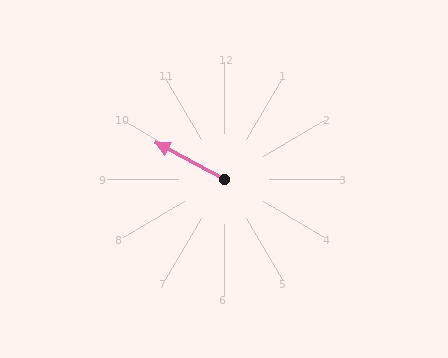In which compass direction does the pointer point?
Northwest.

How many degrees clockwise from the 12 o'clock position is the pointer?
Approximately 298 degrees.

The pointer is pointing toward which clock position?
Roughly 10 o'clock.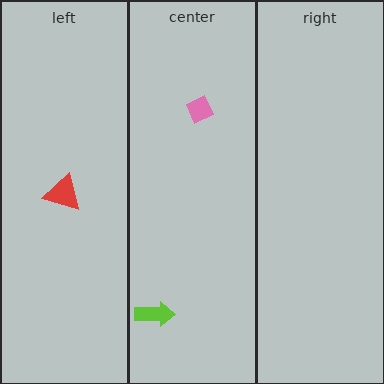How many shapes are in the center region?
2.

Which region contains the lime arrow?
The center region.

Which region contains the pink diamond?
The center region.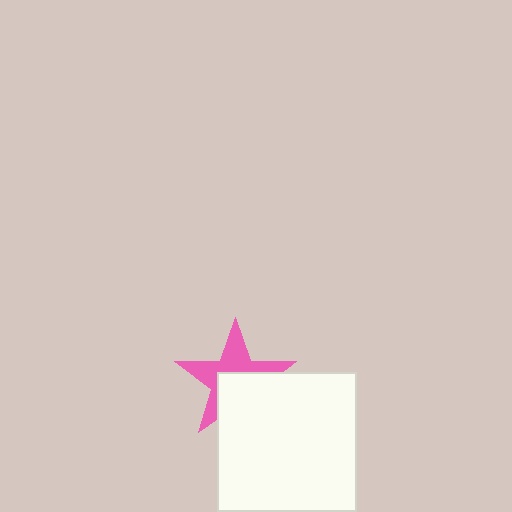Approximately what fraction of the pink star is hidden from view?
Roughly 47% of the pink star is hidden behind the white square.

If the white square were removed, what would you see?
You would see the complete pink star.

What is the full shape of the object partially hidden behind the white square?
The partially hidden object is a pink star.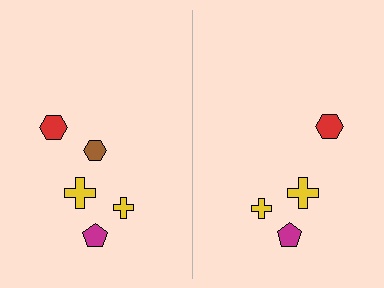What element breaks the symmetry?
A brown hexagon is missing from the right side.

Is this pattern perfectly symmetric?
No, the pattern is not perfectly symmetric. A brown hexagon is missing from the right side.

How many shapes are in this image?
There are 9 shapes in this image.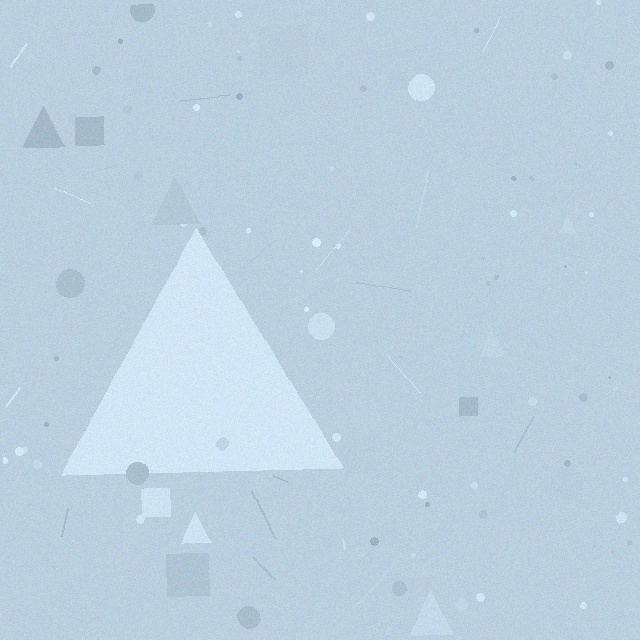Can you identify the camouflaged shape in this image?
The camouflaged shape is a triangle.